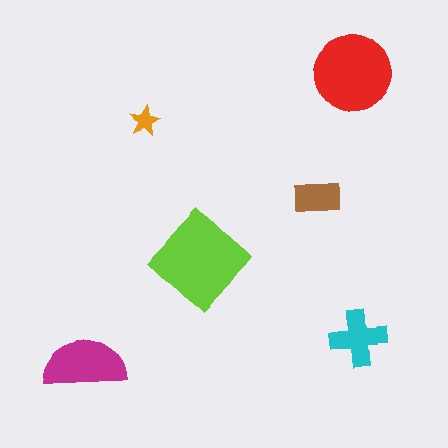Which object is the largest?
The lime diamond.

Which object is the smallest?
The orange star.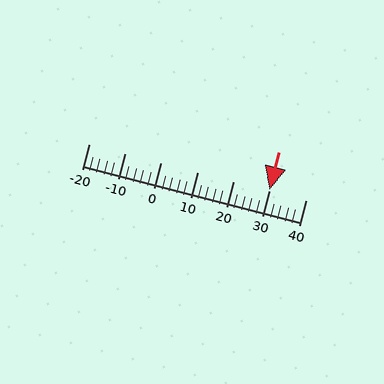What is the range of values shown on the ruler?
The ruler shows values from -20 to 40.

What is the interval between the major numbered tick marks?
The major tick marks are spaced 10 units apart.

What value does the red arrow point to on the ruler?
The red arrow points to approximately 30.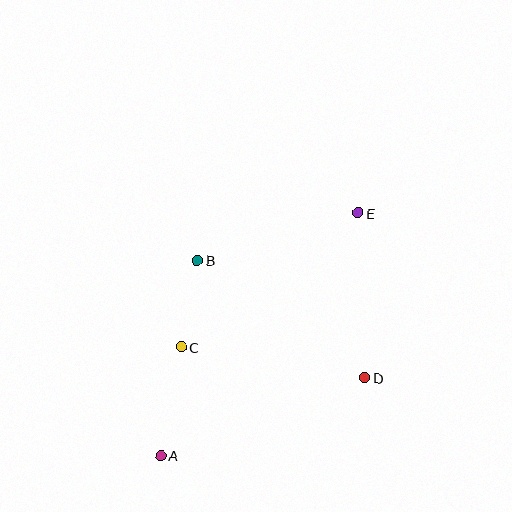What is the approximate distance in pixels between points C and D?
The distance between C and D is approximately 186 pixels.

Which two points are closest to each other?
Points B and C are closest to each other.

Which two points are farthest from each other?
Points A and E are farthest from each other.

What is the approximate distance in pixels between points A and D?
The distance between A and D is approximately 219 pixels.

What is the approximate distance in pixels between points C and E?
The distance between C and E is approximately 222 pixels.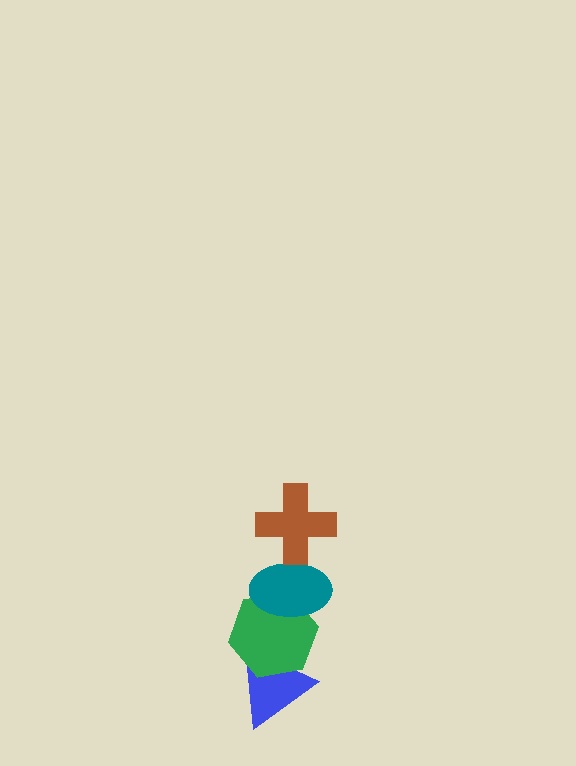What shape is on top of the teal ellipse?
The brown cross is on top of the teal ellipse.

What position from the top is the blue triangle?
The blue triangle is 4th from the top.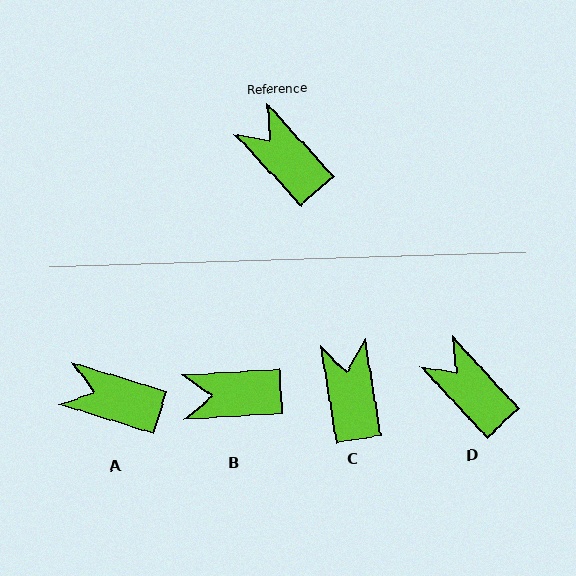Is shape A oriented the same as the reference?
No, it is off by about 30 degrees.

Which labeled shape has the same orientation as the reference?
D.